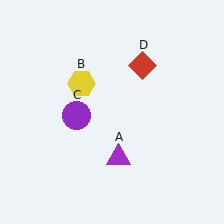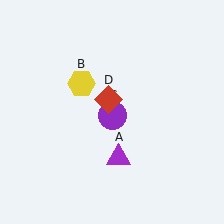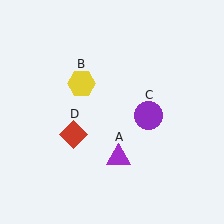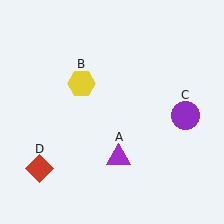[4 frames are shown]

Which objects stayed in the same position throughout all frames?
Purple triangle (object A) and yellow hexagon (object B) remained stationary.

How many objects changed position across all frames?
2 objects changed position: purple circle (object C), red diamond (object D).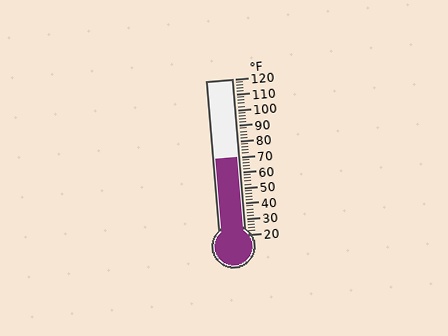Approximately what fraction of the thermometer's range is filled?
The thermometer is filled to approximately 50% of its range.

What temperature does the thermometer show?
The thermometer shows approximately 70°F.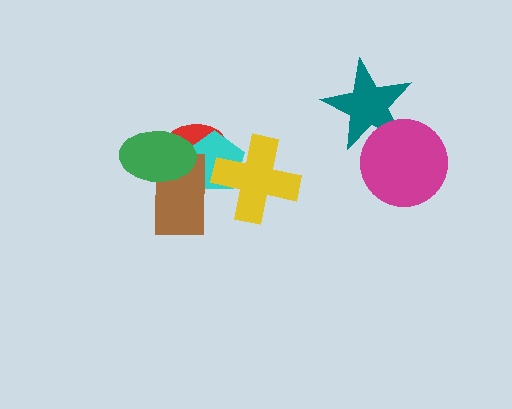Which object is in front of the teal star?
The magenta circle is in front of the teal star.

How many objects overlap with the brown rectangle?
3 objects overlap with the brown rectangle.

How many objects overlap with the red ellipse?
3 objects overlap with the red ellipse.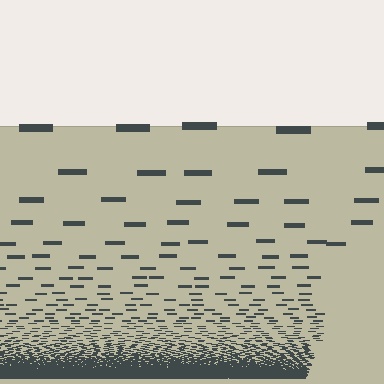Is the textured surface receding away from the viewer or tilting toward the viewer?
The surface appears to tilt toward the viewer. Texture elements get larger and sparser toward the top.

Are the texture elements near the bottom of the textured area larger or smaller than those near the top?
Smaller. The gradient is inverted — elements near the bottom are smaller and denser.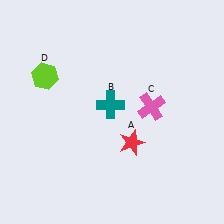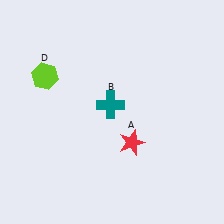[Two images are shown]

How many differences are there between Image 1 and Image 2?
There is 1 difference between the two images.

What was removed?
The pink cross (C) was removed in Image 2.